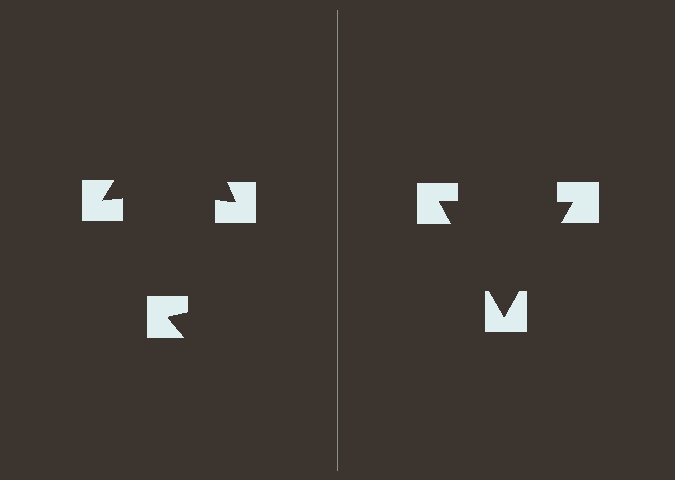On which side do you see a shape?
An illusory triangle appears on the right side. On the left side the wedge cuts are rotated, so no coherent shape forms.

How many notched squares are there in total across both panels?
6 — 3 on each side.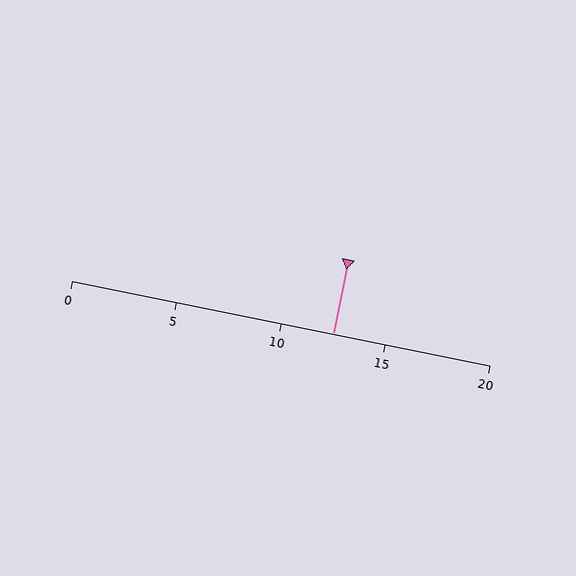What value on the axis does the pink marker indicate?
The marker indicates approximately 12.5.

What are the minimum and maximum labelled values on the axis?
The axis runs from 0 to 20.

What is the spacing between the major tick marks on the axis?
The major ticks are spaced 5 apart.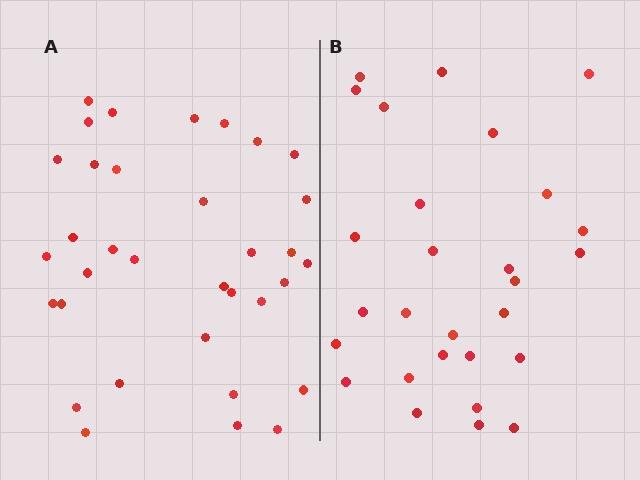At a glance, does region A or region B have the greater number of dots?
Region A (the left region) has more dots.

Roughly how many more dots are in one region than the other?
Region A has about 6 more dots than region B.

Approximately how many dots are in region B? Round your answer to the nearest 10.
About 30 dots. (The exact count is 28, which rounds to 30.)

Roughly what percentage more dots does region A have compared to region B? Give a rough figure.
About 20% more.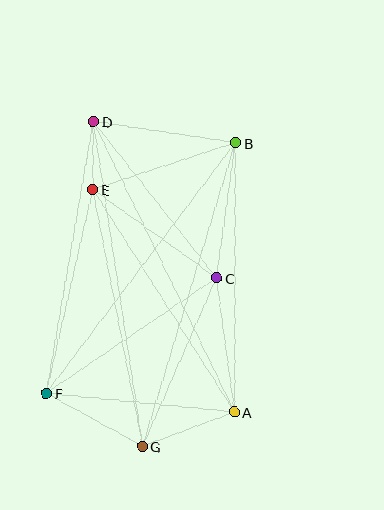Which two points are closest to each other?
Points D and E are closest to each other.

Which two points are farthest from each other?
Points D and G are farthest from each other.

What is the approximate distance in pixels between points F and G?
The distance between F and G is approximately 110 pixels.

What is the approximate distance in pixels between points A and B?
The distance between A and B is approximately 269 pixels.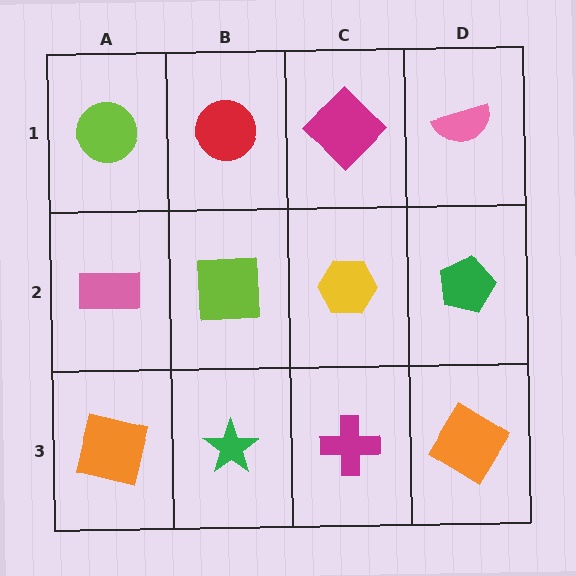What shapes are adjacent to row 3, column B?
A lime square (row 2, column B), an orange square (row 3, column A), a magenta cross (row 3, column C).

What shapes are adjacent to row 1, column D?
A green pentagon (row 2, column D), a magenta diamond (row 1, column C).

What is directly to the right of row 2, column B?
A yellow hexagon.